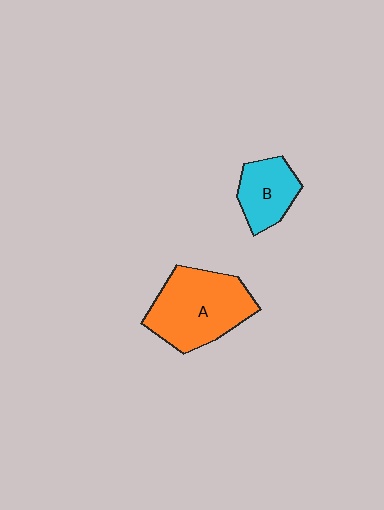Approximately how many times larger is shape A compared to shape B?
Approximately 1.9 times.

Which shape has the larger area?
Shape A (orange).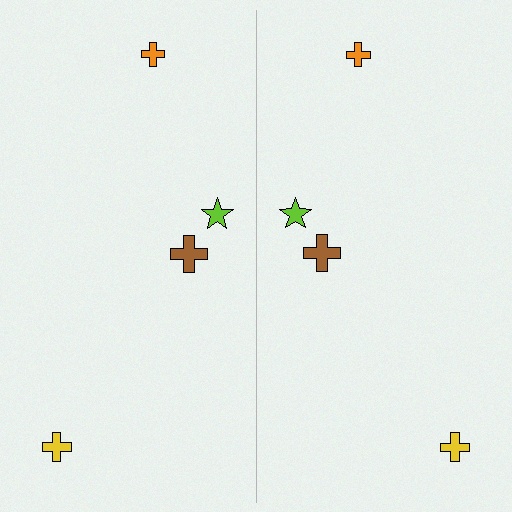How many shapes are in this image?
There are 8 shapes in this image.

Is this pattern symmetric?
Yes, this pattern has bilateral (reflection) symmetry.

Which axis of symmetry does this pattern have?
The pattern has a vertical axis of symmetry running through the center of the image.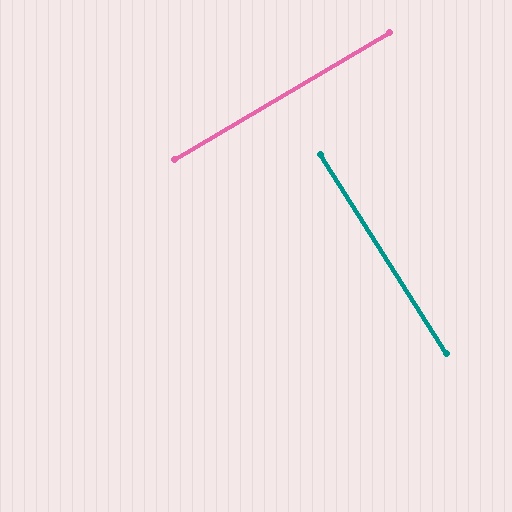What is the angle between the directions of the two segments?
Approximately 88 degrees.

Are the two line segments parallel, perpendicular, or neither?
Perpendicular — they meet at approximately 88°.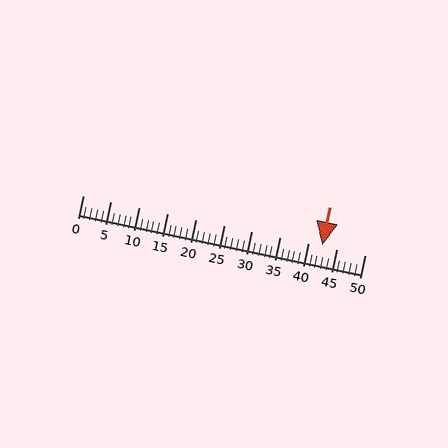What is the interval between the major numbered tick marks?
The major tick marks are spaced 5 units apart.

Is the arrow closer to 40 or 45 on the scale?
The arrow is closer to 45.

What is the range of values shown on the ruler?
The ruler shows values from 0 to 50.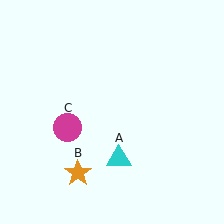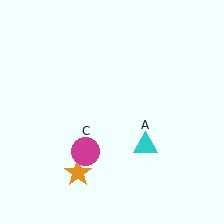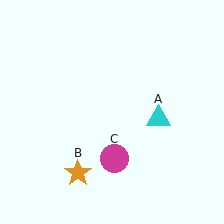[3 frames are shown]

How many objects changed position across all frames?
2 objects changed position: cyan triangle (object A), magenta circle (object C).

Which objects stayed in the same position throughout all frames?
Orange star (object B) remained stationary.